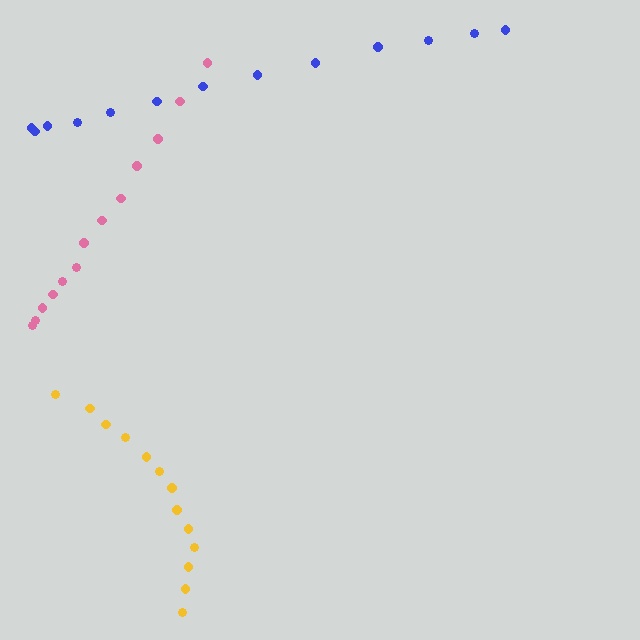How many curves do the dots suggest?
There are 3 distinct paths.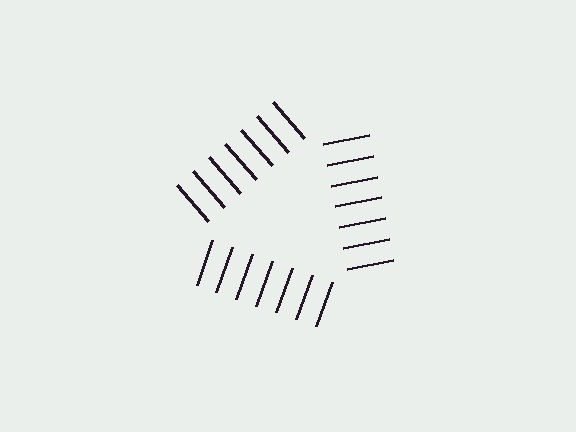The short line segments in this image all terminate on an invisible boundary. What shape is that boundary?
An illusory triangle — the line segments terminate on its edges but no continuous stroke is drawn.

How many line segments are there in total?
21 — 7 along each of the 3 edges.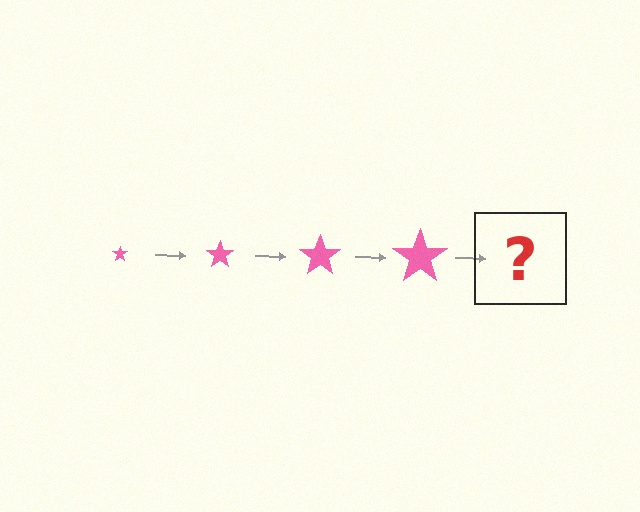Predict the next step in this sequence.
The next step is a pink star, larger than the previous one.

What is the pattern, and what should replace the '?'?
The pattern is that the star gets progressively larger each step. The '?' should be a pink star, larger than the previous one.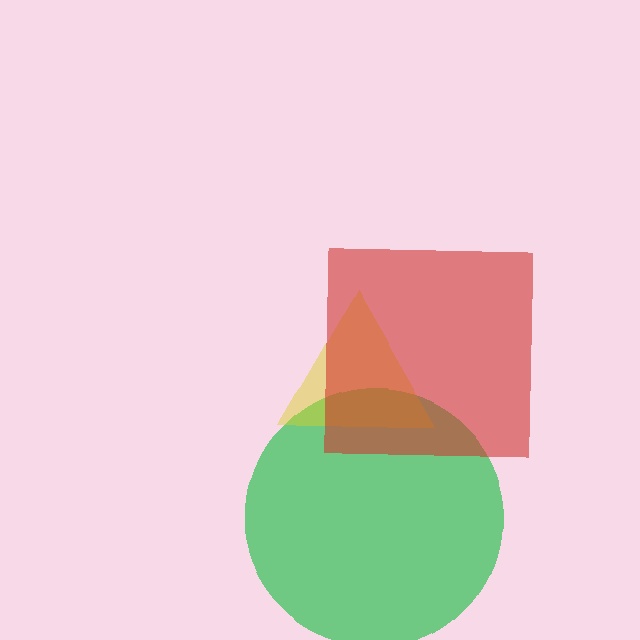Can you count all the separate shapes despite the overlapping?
Yes, there are 3 separate shapes.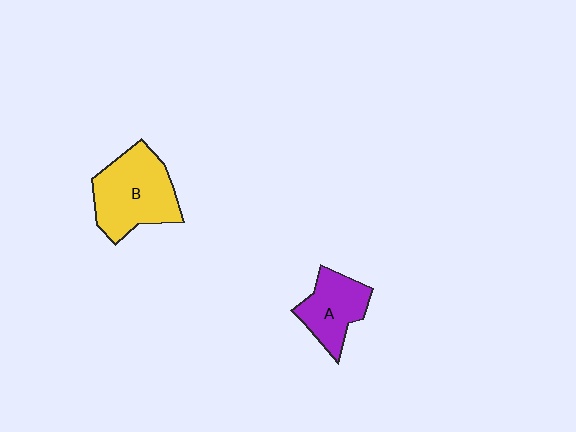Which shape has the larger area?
Shape B (yellow).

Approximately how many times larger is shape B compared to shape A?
Approximately 1.5 times.